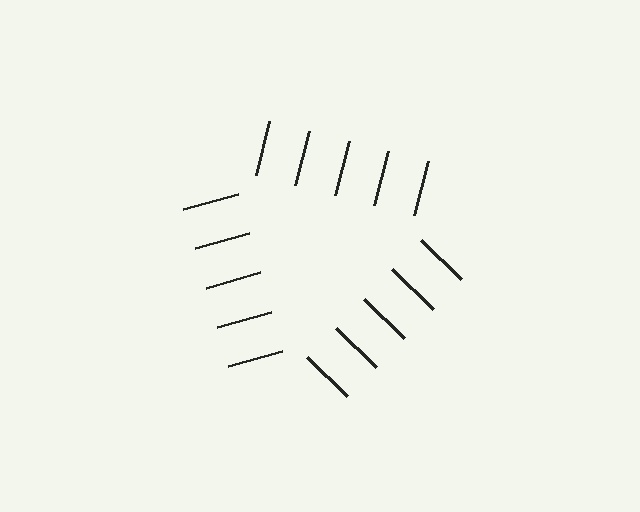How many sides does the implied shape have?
3 sides — the line-ends trace a triangle.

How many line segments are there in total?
15 — 5 along each of the 3 edges.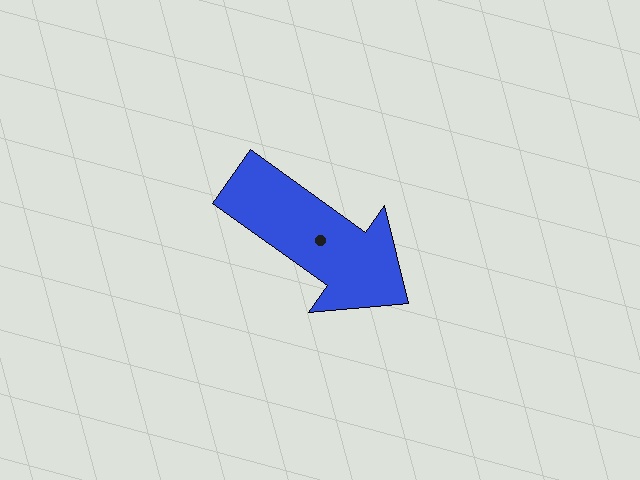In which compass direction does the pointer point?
Southeast.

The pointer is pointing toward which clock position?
Roughly 4 o'clock.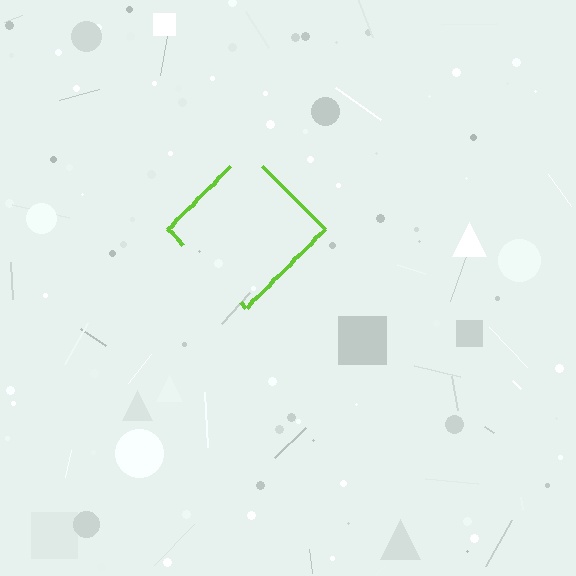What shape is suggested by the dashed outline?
The dashed outline suggests a diamond.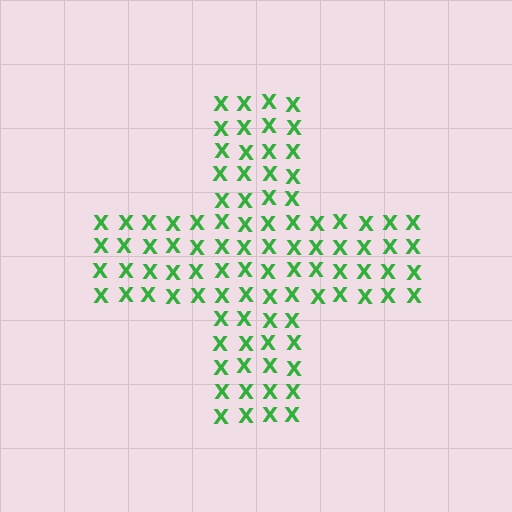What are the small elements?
The small elements are letter X's.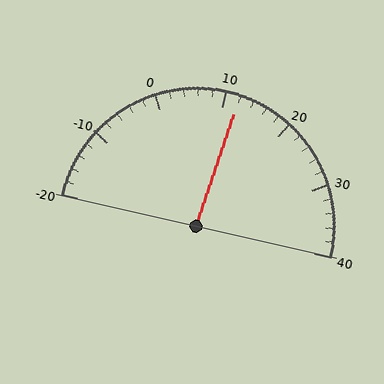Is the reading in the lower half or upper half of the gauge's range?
The reading is in the upper half of the range (-20 to 40).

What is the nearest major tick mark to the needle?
The nearest major tick mark is 10.